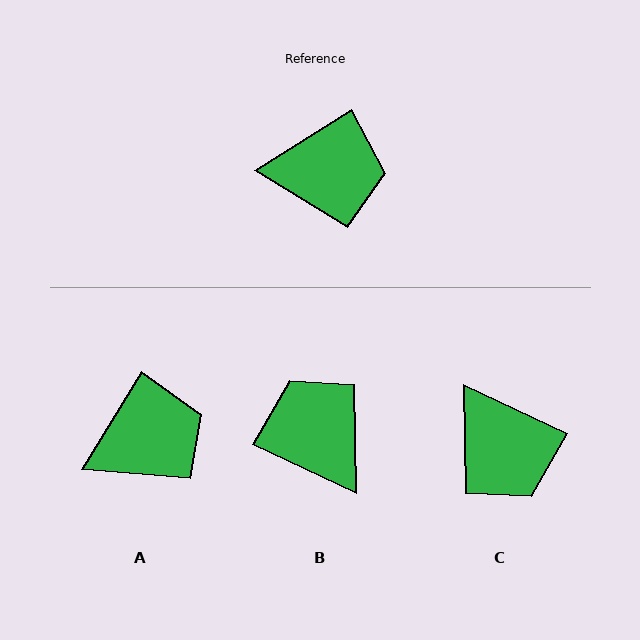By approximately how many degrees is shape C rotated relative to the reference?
Approximately 58 degrees clockwise.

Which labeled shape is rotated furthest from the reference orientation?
B, about 122 degrees away.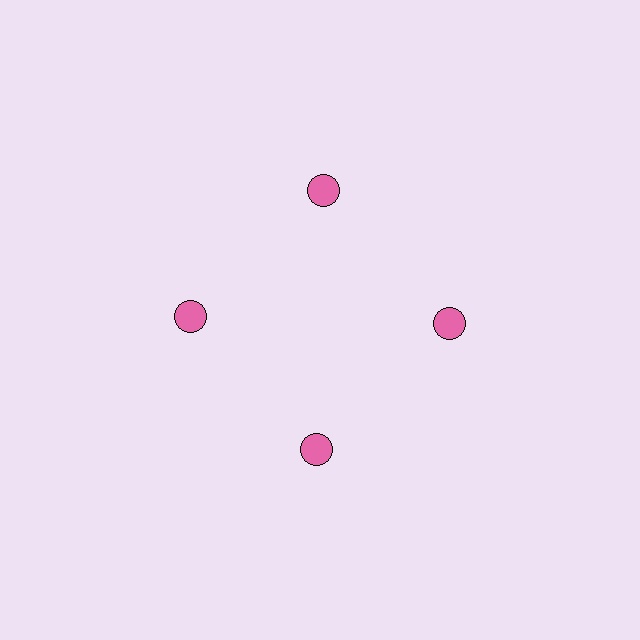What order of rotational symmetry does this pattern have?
This pattern has 4-fold rotational symmetry.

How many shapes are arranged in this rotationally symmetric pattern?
There are 4 shapes, arranged in 4 groups of 1.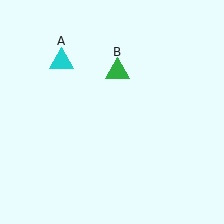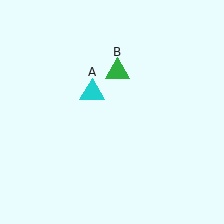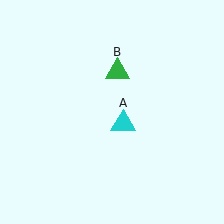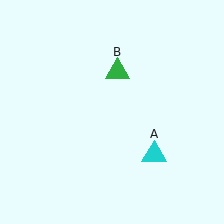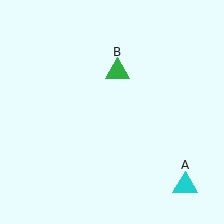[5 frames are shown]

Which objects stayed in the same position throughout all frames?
Green triangle (object B) remained stationary.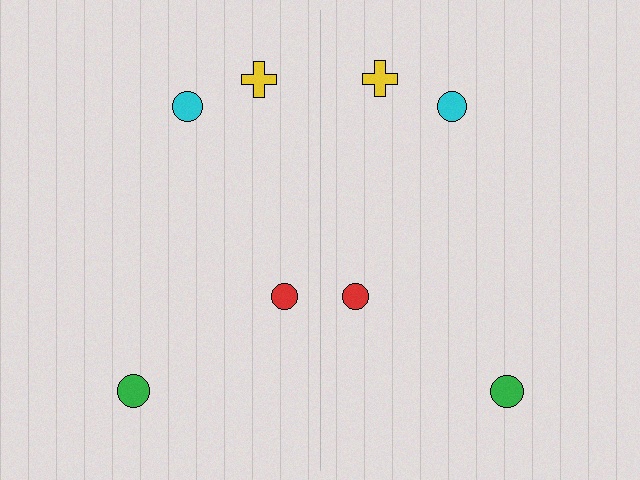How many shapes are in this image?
There are 8 shapes in this image.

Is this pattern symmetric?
Yes, this pattern has bilateral (reflection) symmetry.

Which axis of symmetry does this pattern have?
The pattern has a vertical axis of symmetry running through the center of the image.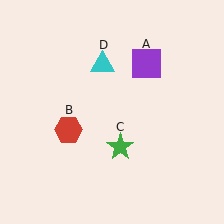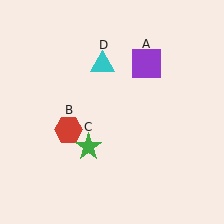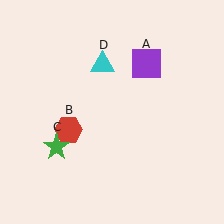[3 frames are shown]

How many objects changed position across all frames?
1 object changed position: green star (object C).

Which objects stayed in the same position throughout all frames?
Purple square (object A) and red hexagon (object B) and cyan triangle (object D) remained stationary.